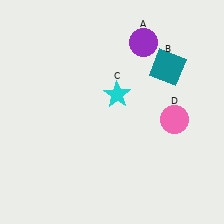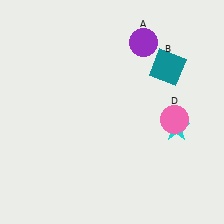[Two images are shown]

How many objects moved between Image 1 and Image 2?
1 object moved between the two images.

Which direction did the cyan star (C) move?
The cyan star (C) moved right.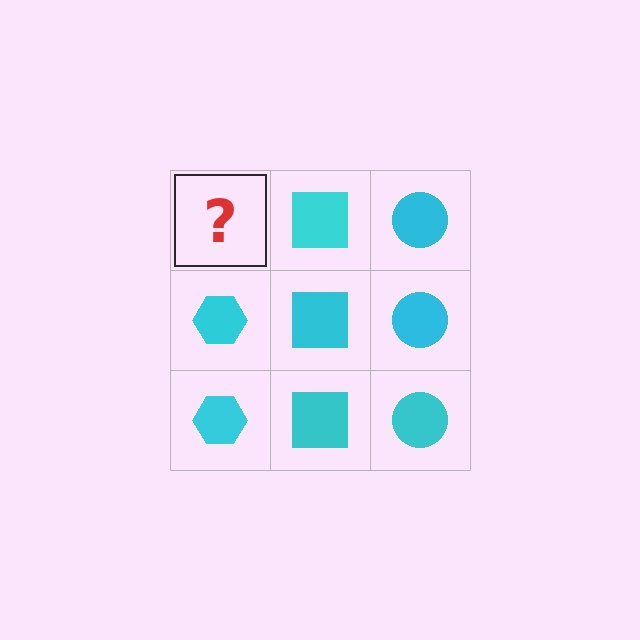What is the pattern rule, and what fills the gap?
The rule is that each column has a consistent shape. The gap should be filled with a cyan hexagon.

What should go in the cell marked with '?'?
The missing cell should contain a cyan hexagon.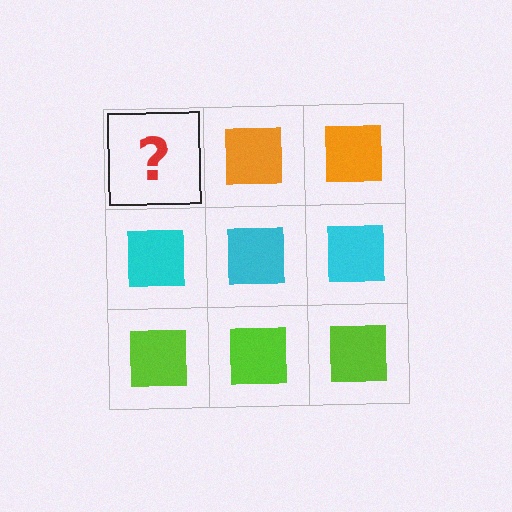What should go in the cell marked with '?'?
The missing cell should contain an orange square.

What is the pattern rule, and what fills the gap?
The rule is that each row has a consistent color. The gap should be filled with an orange square.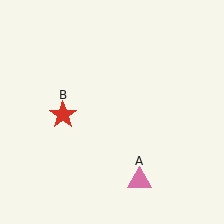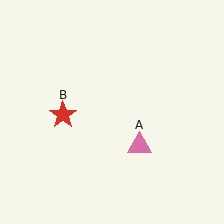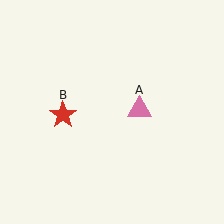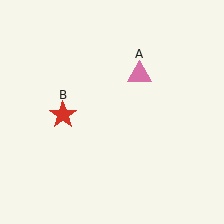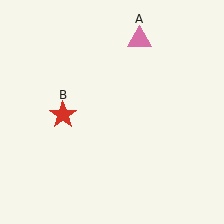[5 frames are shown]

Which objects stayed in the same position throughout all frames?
Red star (object B) remained stationary.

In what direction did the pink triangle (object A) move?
The pink triangle (object A) moved up.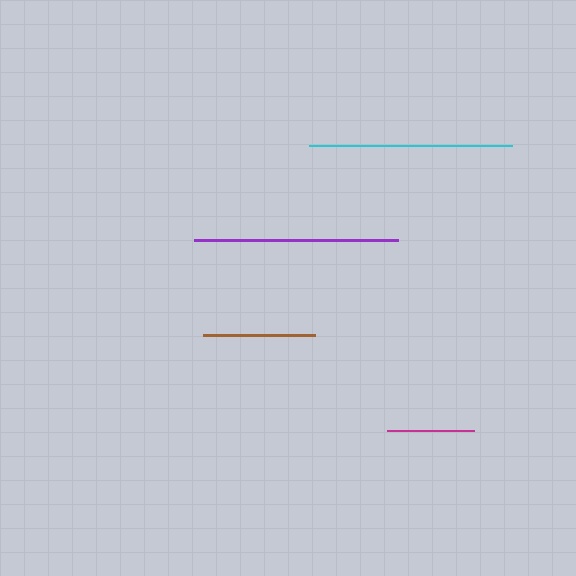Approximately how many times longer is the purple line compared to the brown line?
The purple line is approximately 1.8 times the length of the brown line.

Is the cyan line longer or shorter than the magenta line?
The cyan line is longer than the magenta line.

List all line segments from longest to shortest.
From longest to shortest: purple, cyan, brown, magenta.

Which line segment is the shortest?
The magenta line is the shortest at approximately 87 pixels.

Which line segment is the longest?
The purple line is the longest at approximately 203 pixels.